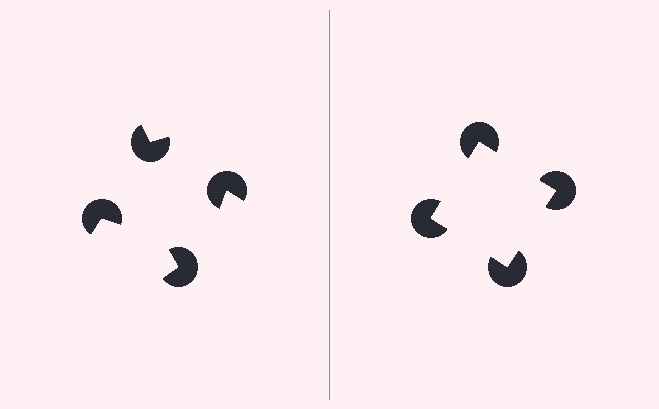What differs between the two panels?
The pac-man discs are positioned identically on both sides; only the wedge orientations differ. On the right they align to a square; on the left they are misaligned.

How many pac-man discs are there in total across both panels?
8 — 4 on each side.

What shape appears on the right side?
An illusory square.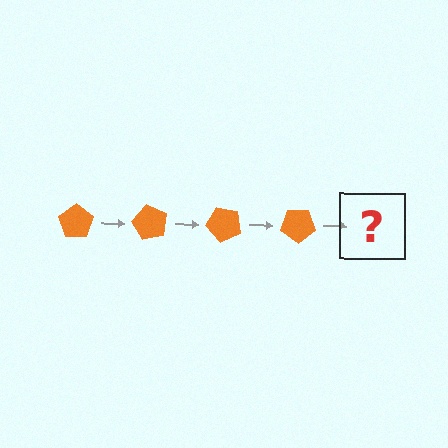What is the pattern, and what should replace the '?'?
The pattern is that the pentagon rotates 60 degrees each step. The '?' should be an orange pentagon rotated 240 degrees.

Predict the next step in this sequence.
The next step is an orange pentagon rotated 240 degrees.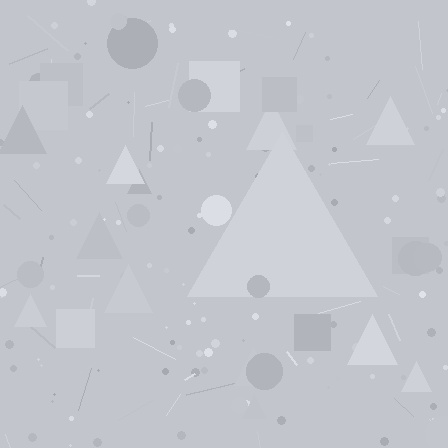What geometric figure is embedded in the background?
A triangle is embedded in the background.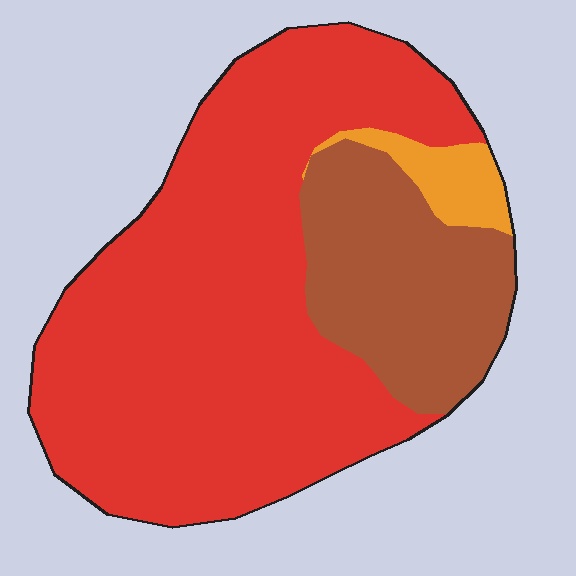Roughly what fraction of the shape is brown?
Brown takes up about one quarter (1/4) of the shape.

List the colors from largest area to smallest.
From largest to smallest: red, brown, orange.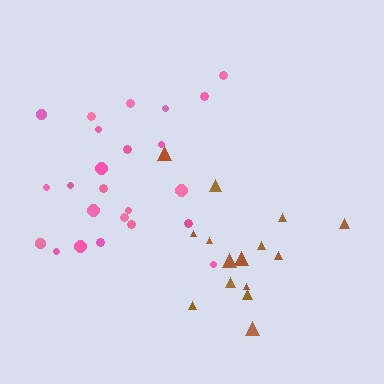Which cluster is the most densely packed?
Brown.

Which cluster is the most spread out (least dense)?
Pink.